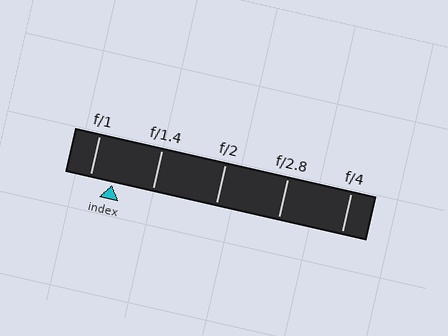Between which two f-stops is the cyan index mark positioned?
The index mark is between f/1 and f/1.4.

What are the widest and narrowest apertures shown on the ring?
The widest aperture shown is f/1 and the narrowest is f/4.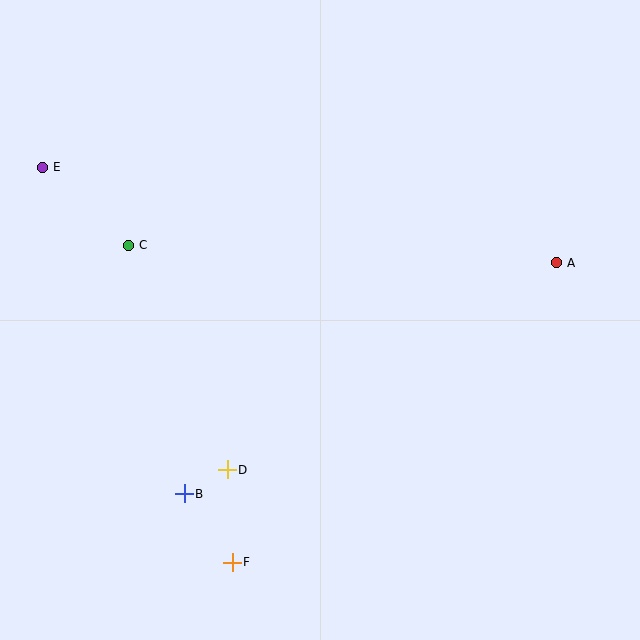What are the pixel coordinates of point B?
Point B is at (184, 494).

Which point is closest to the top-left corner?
Point E is closest to the top-left corner.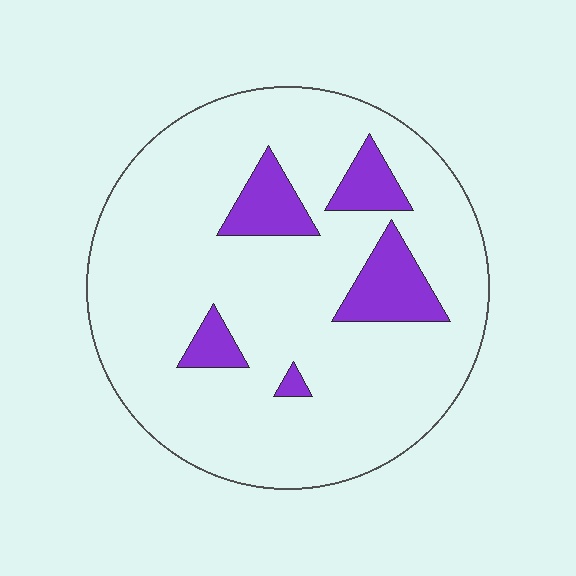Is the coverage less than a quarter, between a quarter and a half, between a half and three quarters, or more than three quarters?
Less than a quarter.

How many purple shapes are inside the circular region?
5.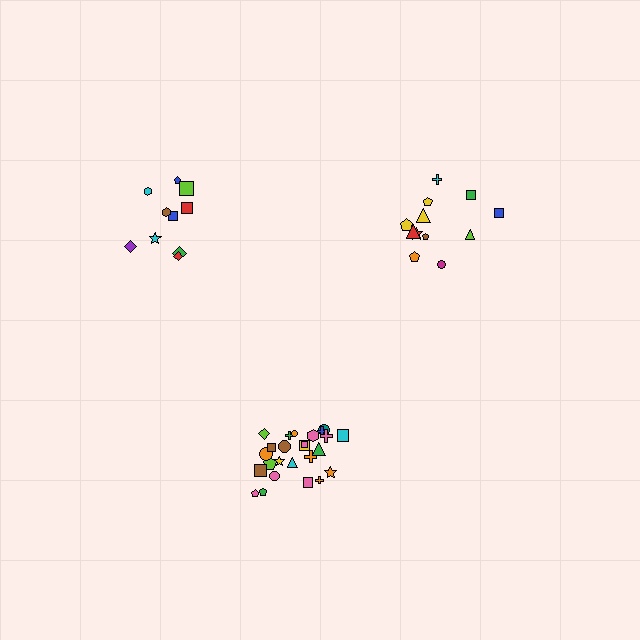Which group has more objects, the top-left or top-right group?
The top-right group.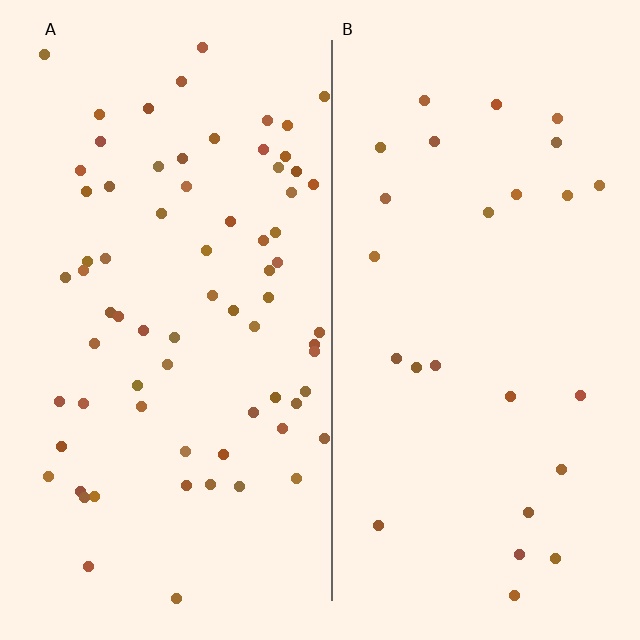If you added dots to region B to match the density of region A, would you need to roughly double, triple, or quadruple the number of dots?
Approximately triple.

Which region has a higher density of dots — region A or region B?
A (the left).